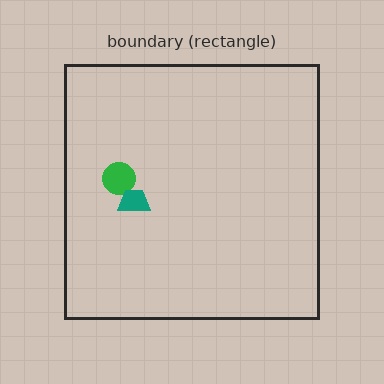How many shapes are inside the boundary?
2 inside, 0 outside.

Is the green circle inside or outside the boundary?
Inside.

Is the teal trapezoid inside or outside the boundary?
Inside.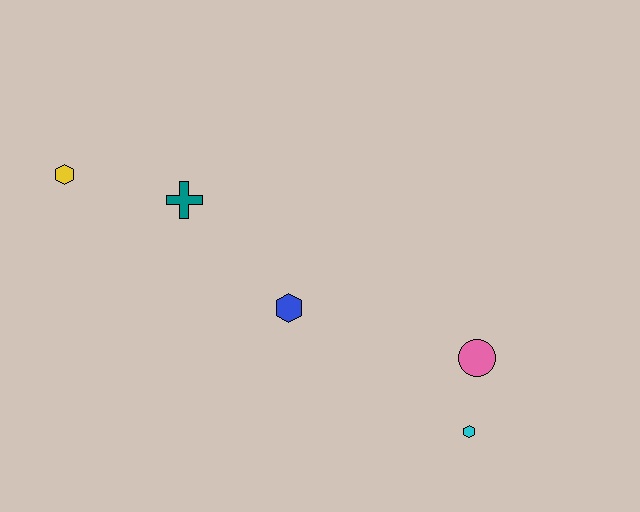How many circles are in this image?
There is 1 circle.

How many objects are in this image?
There are 5 objects.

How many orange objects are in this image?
There are no orange objects.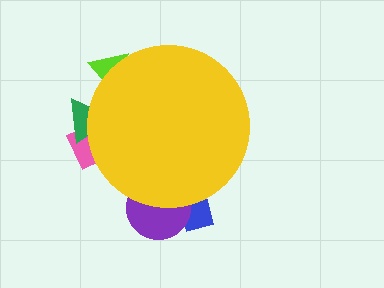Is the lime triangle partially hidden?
Yes, the lime triangle is partially hidden behind the yellow circle.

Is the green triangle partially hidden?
Yes, the green triangle is partially hidden behind the yellow circle.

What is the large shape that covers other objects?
A yellow circle.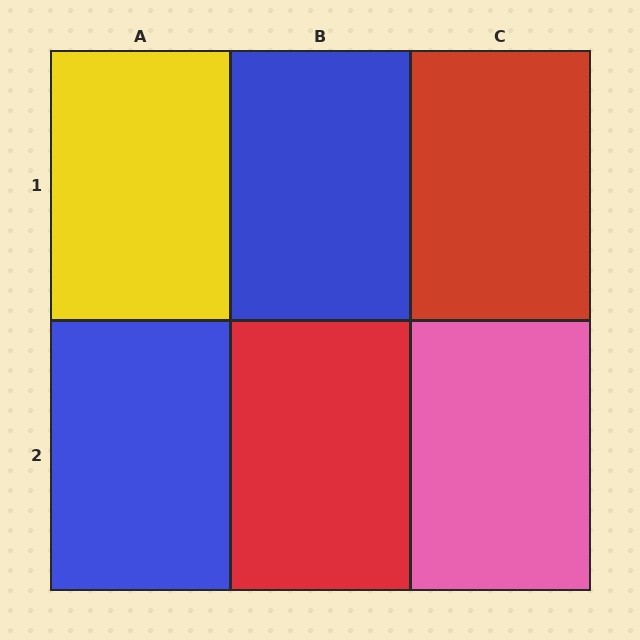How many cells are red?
2 cells are red.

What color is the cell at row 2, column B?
Red.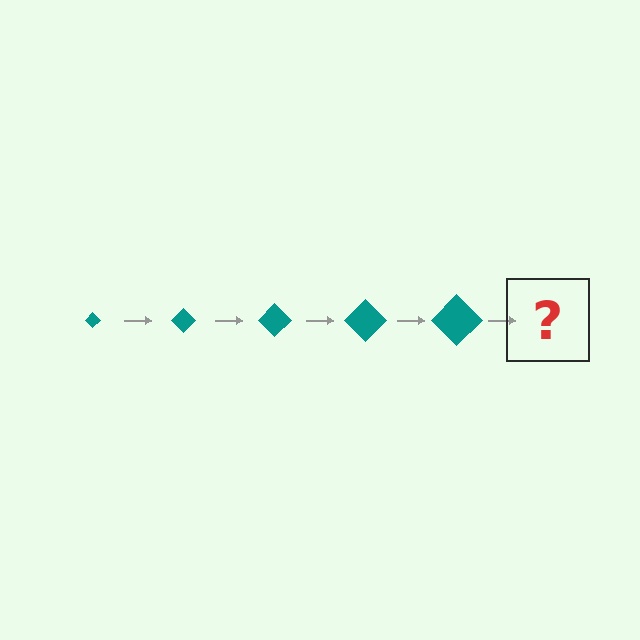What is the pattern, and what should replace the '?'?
The pattern is that the diamond gets progressively larger each step. The '?' should be a teal diamond, larger than the previous one.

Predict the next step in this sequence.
The next step is a teal diamond, larger than the previous one.